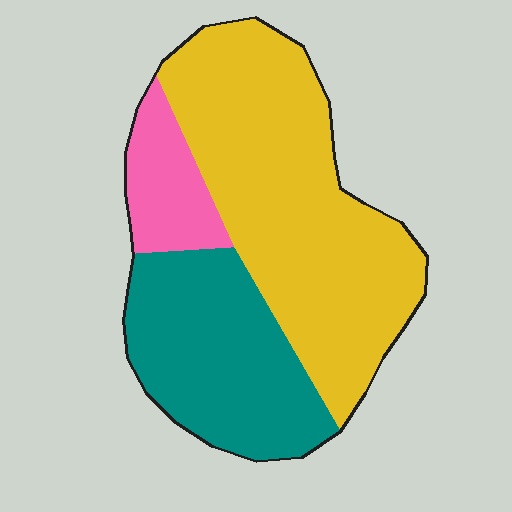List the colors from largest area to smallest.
From largest to smallest: yellow, teal, pink.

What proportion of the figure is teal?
Teal covers roughly 30% of the figure.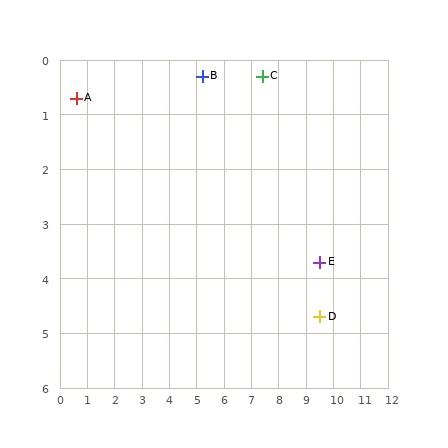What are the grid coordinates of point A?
Point A is at approximately (0.6, 0.7).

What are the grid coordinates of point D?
Point D is at approximately (9.5, 4.7).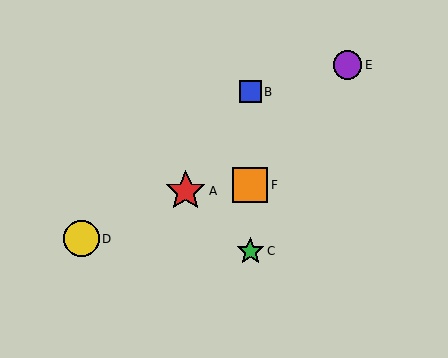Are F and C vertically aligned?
Yes, both are at x≈250.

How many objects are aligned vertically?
3 objects (B, C, F) are aligned vertically.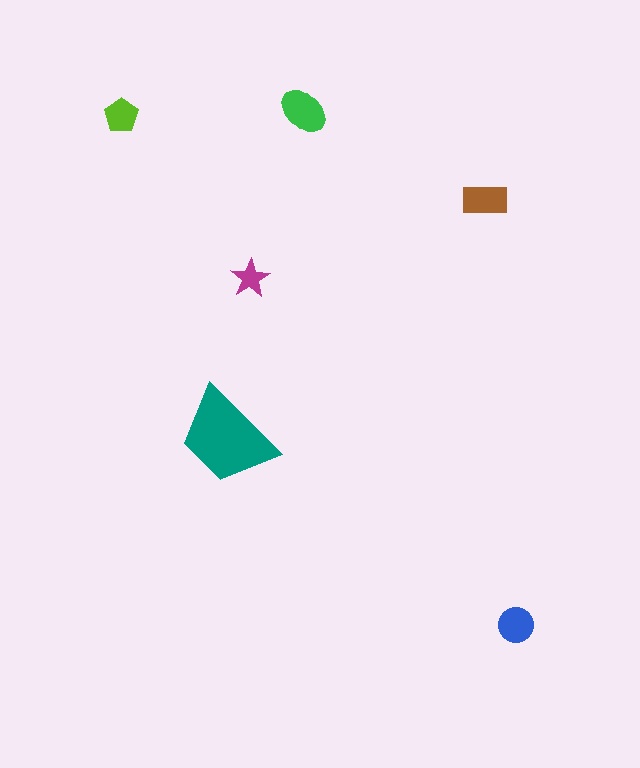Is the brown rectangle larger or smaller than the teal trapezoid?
Smaller.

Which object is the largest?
The teal trapezoid.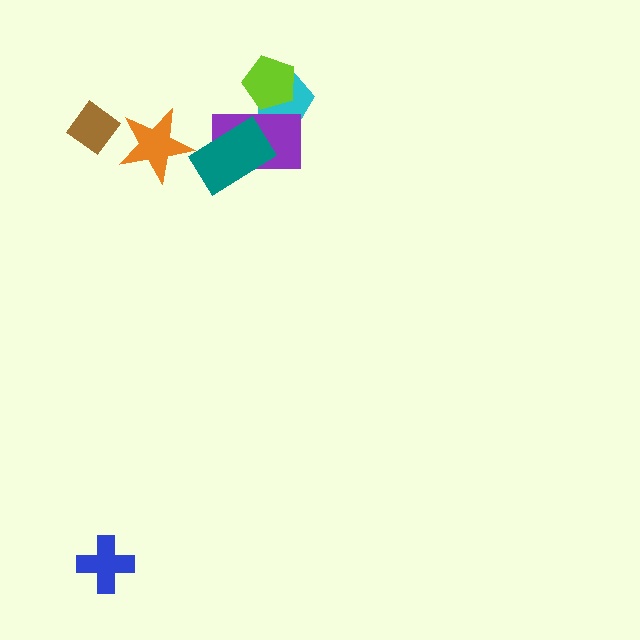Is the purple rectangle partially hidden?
Yes, it is partially covered by another shape.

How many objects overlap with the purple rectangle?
3 objects overlap with the purple rectangle.